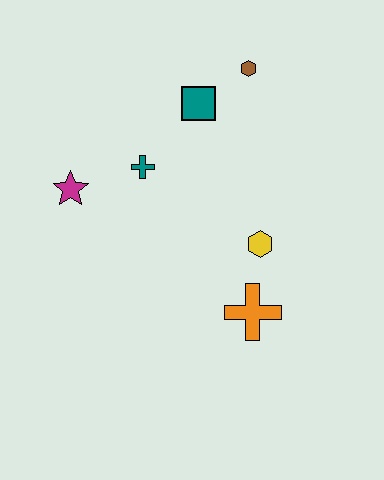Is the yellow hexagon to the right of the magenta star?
Yes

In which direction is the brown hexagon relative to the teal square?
The brown hexagon is to the right of the teal square.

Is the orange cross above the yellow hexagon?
No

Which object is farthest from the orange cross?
The brown hexagon is farthest from the orange cross.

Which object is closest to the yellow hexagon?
The orange cross is closest to the yellow hexagon.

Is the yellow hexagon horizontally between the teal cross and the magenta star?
No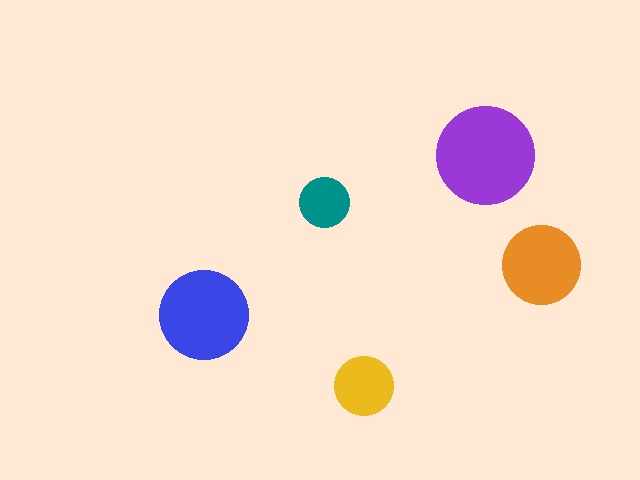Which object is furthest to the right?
The orange circle is rightmost.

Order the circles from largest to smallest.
the purple one, the blue one, the orange one, the yellow one, the teal one.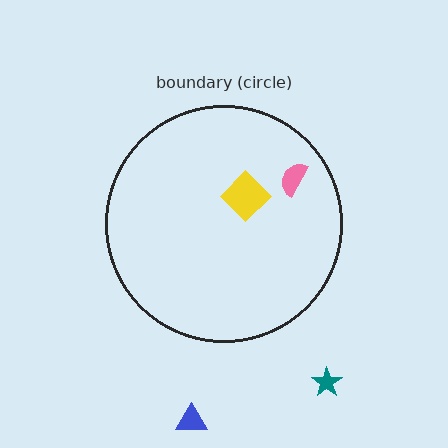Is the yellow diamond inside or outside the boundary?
Inside.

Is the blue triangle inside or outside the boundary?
Outside.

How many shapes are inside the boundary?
2 inside, 2 outside.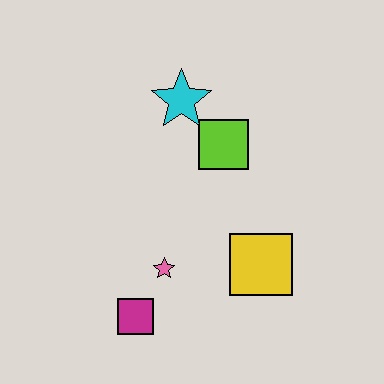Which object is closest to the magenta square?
The pink star is closest to the magenta square.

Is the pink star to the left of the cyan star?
Yes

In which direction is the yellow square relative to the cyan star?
The yellow square is below the cyan star.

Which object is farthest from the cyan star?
The magenta square is farthest from the cyan star.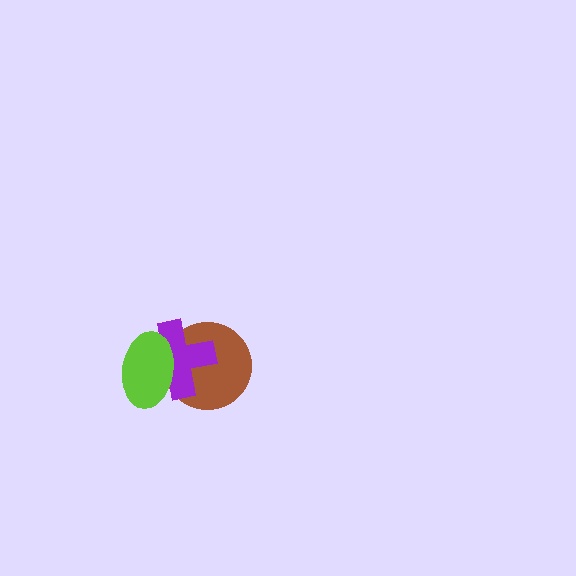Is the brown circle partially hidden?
Yes, it is partially covered by another shape.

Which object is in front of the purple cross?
The lime ellipse is in front of the purple cross.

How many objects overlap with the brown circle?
2 objects overlap with the brown circle.